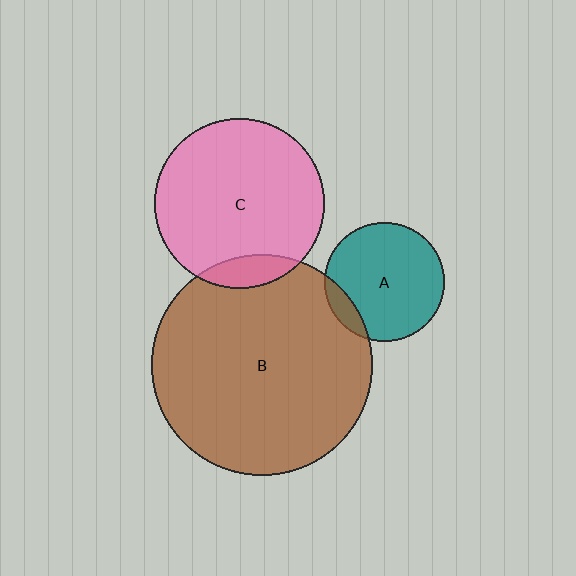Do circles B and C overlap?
Yes.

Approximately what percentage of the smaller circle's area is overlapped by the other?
Approximately 10%.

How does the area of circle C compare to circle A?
Approximately 2.0 times.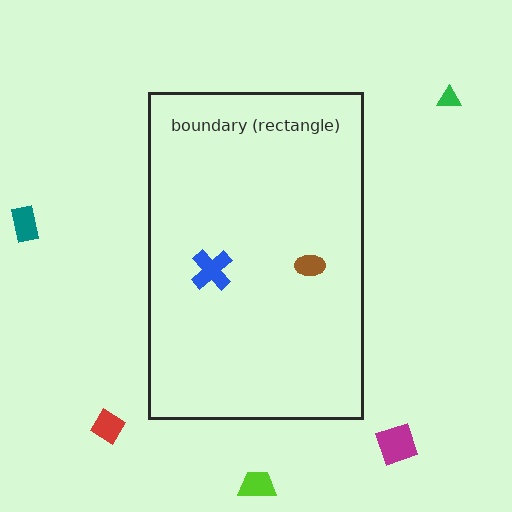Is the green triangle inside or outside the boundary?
Outside.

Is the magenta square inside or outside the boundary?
Outside.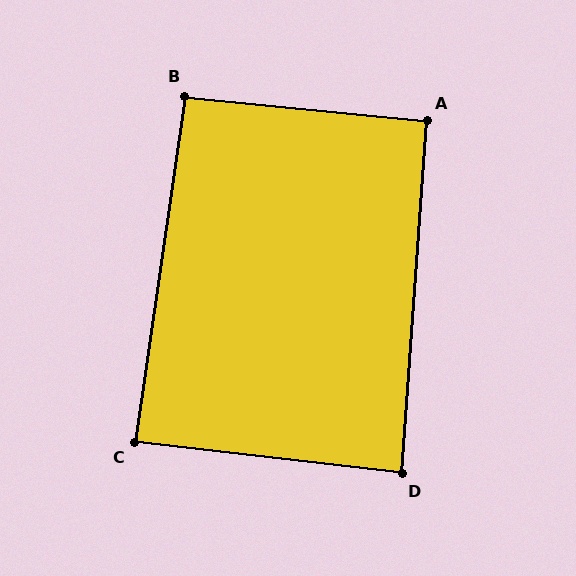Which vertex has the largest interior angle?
B, at approximately 93 degrees.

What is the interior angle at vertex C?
Approximately 88 degrees (approximately right).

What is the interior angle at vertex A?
Approximately 92 degrees (approximately right).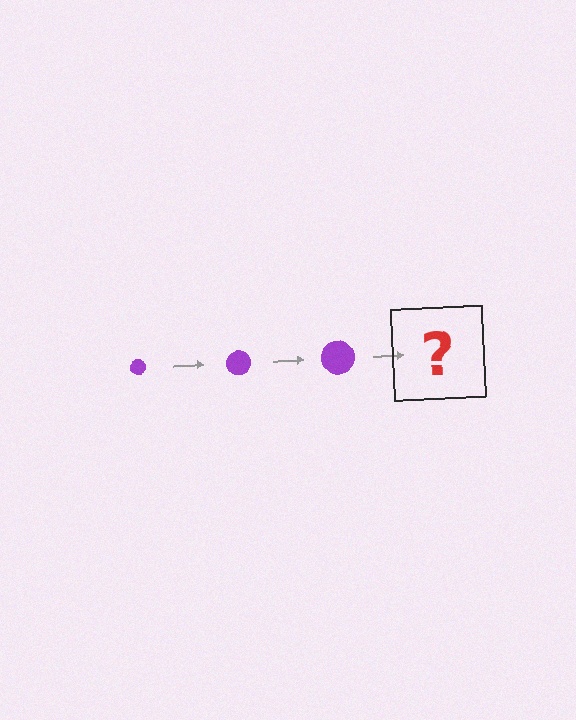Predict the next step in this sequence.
The next step is a purple circle, larger than the previous one.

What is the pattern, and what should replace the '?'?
The pattern is that the circle gets progressively larger each step. The '?' should be a purple circle, larger than the previous one.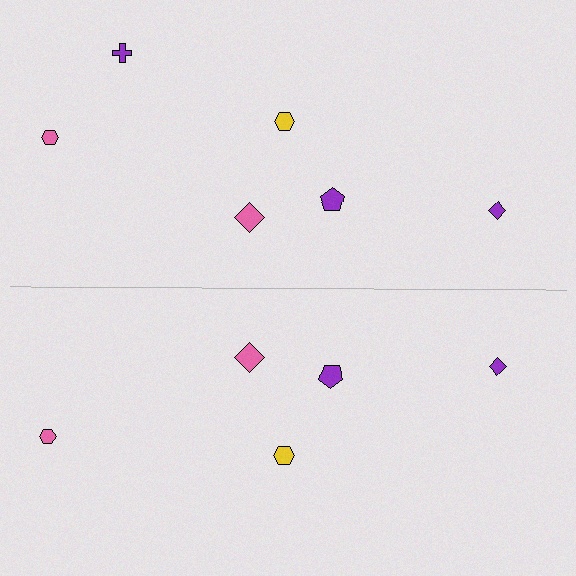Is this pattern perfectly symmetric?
No, the pattern is not perfectly symmetric. A purple cross is missing from the bottom side.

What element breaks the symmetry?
A purple cross is missing from the bottom side.